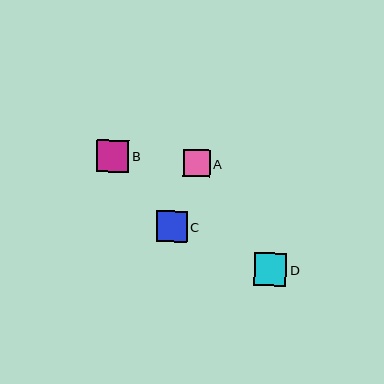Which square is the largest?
Square D is the largest with a size of approximately 33 pixels.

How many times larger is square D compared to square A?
Square D is approximately 1.2 times the size of square A.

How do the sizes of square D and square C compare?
Square D and square C are approximately the same size.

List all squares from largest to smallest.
From largest to smallest: D, B, C, A.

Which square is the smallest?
Square A is the smallest with a size of approximately 27 pixels.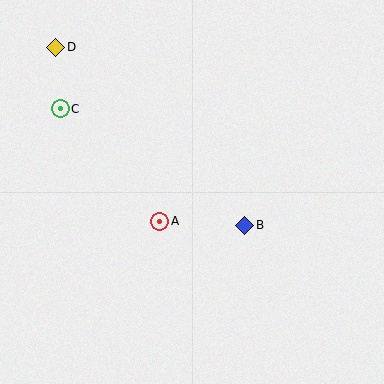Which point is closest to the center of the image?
Point A at (160, 221) is closest to the center.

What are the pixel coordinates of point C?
Point C is at (60, 109).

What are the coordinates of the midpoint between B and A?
The midpoint between B and A is at (202, 223).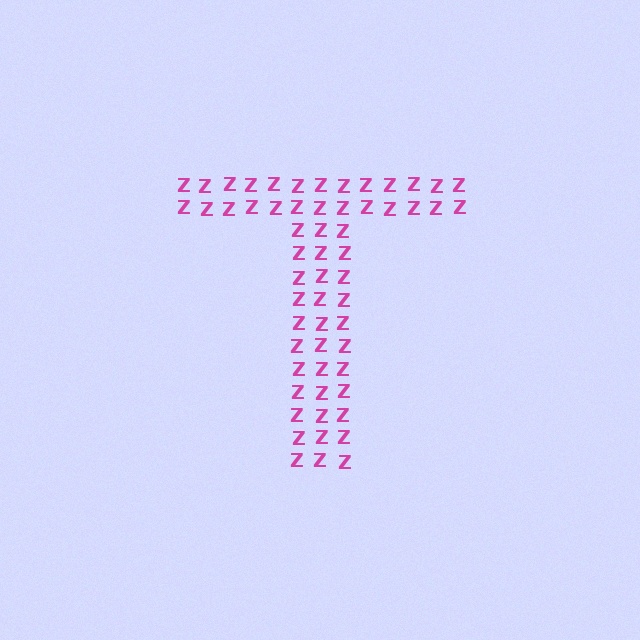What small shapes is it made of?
It is made of small letter Z's.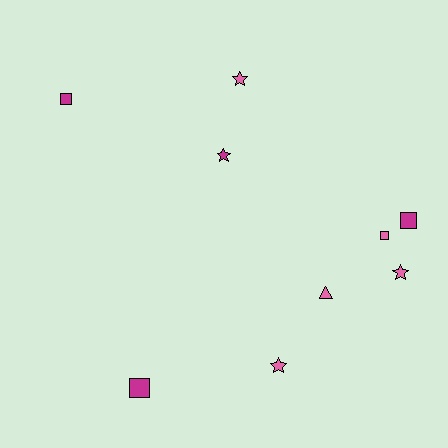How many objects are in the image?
There are 9 objects.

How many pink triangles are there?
There is 1 pink triangle.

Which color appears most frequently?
Pink, with 5 objects.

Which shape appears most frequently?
Star, with 4 objects.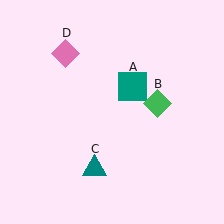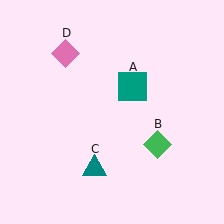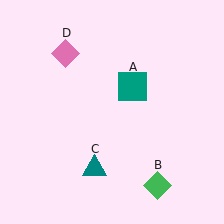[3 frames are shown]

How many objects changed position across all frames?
1 object changed position: green diamond (object B).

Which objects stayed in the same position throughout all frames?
Teal square (object A) and teal triangle (object C) and pink diamond (object D) remained stationary.